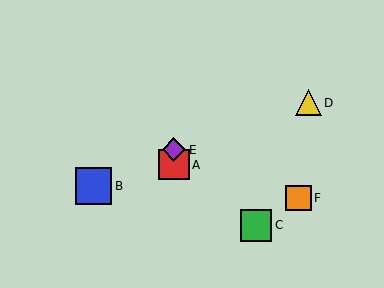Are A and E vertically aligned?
Yes, both are at x≈174.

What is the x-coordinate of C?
Object C is at x≈256.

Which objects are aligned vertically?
Objects A, E are aligned vertically.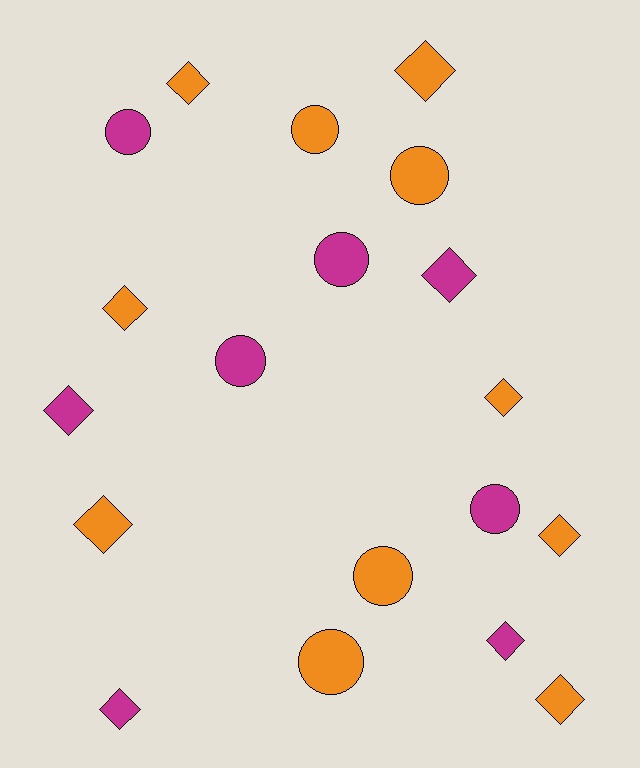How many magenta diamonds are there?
There are 4 magenta diamonds.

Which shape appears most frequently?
Diamond, with 11 objects.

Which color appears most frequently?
Orange, with 11 objects.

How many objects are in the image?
There are 19 objects.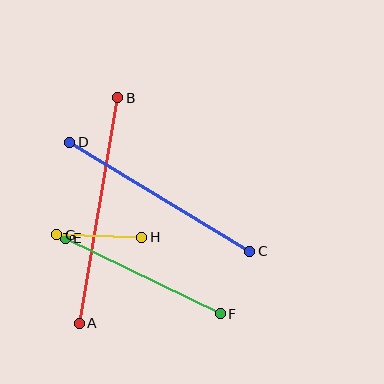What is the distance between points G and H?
The distance is approximately 85 pixels.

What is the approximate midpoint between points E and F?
The midpoint is at approximately (143, 276) pixels.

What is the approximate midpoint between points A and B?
The midpoint is at approximately (99, 211) pixels.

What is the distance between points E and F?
The distance is approximately 173 pixels.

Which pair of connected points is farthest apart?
Points A and B are farthest apart.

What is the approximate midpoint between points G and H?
The midpoint is at approximately (99, 236) pixels.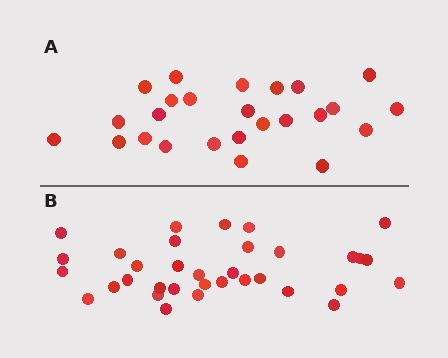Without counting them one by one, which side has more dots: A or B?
Region B (the bottom region) has more dots.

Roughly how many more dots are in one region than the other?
Region B has roughly 8 or so more dots than region A.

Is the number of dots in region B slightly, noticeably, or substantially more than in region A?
Region B has noticeably more, but not dramatically so. The ratio is roughly 1.4 to 1.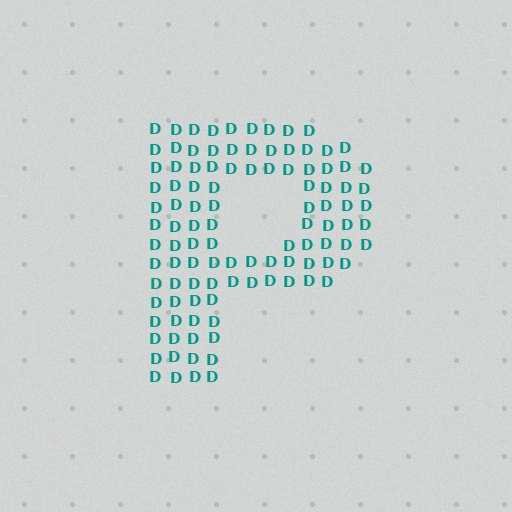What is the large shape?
The large shape is the letter P.